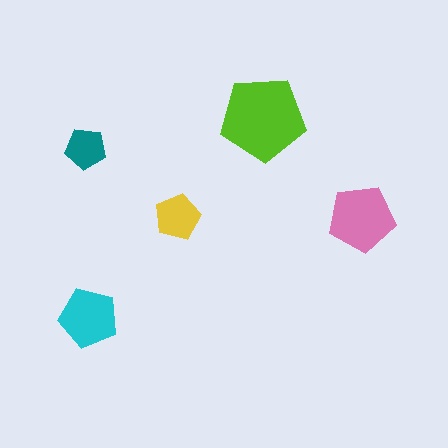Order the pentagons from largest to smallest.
the lime one, the pink one, the cyan one, the yellow one, the teal one.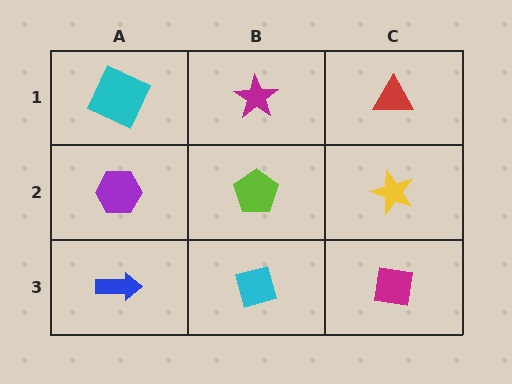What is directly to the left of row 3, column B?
A blue arrow.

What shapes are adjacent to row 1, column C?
A yellow star (row 2, column C), a magenta star (row 1, column B).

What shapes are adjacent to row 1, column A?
A purple hexagon (row 2, column A), a magenta star (row 1, column B).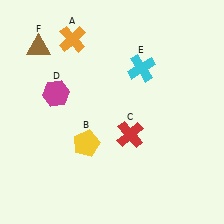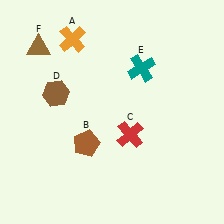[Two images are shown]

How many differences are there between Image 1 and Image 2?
There are 3 differences between the two images.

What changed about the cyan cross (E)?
In Image 1, E is cyan. In Image 2, it changed to teal.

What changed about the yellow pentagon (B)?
In Image 1, B is yellow. In Image 2, it changed to brown.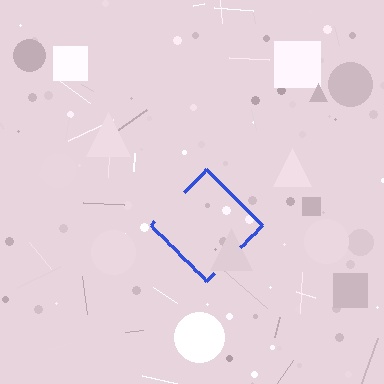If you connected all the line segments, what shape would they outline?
They would outline a diamond.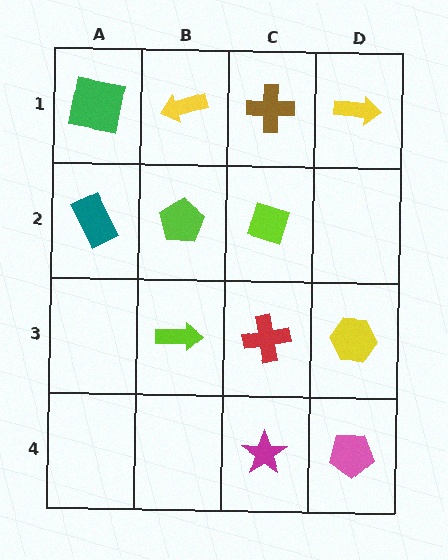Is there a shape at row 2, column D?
No, that cell is empty.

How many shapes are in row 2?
3 shapes.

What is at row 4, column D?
A pink pentagon.